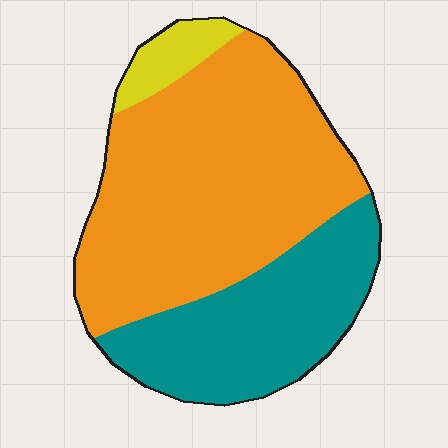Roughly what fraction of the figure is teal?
Teal takes up between a sixth and a third of the figure.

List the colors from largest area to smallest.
From largest to smallest: orange, teal, yellow.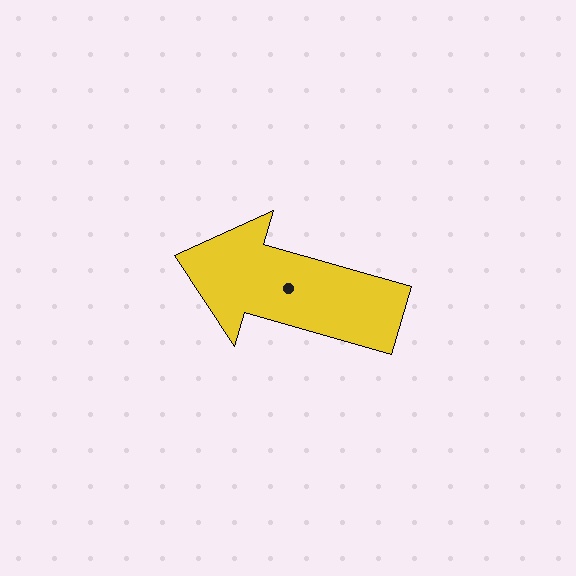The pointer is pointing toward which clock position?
Roughly 10 o'clock.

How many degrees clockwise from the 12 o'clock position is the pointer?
Approximately 286 degrees.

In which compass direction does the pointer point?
West.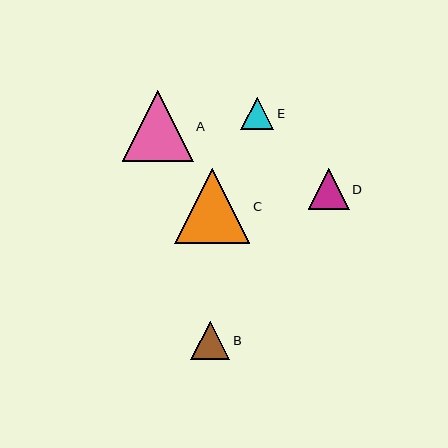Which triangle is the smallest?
Triangle E is the smallest with a size of approximately 33 pixels.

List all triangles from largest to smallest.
From largest to smallest: C, A, D, B, E.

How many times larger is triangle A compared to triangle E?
Triangle A is approximately 2.2 times the size of triangle E.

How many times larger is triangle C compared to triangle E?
Triangle C is approximately 2.3 times the size of triangle E.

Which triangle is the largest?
Triangle C is the largest with a size of approximately 75 pixels.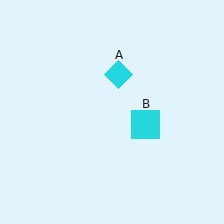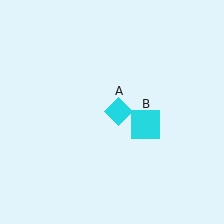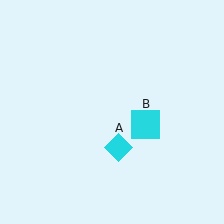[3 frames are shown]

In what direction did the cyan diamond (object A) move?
The cyan diamond (object A) moved down.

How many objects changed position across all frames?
1 object changed position: cyan diamond (object A).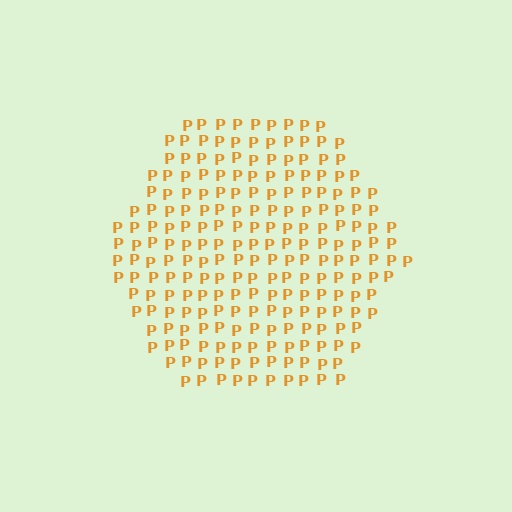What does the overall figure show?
The overall figure shows a hexagon.